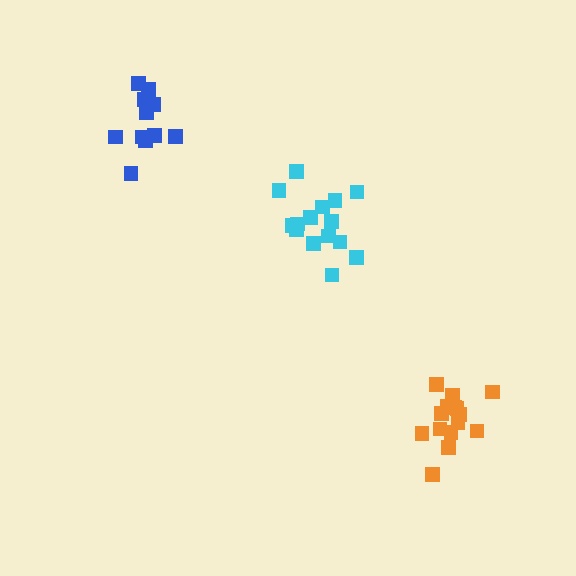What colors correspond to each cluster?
The clusters are colored: blue, orange, cyan.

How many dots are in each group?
Group 1: 11 dots, Group 2: 15 dots, Group 3: 15 dots (41 total).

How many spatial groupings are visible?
There are 3 spatial groupings.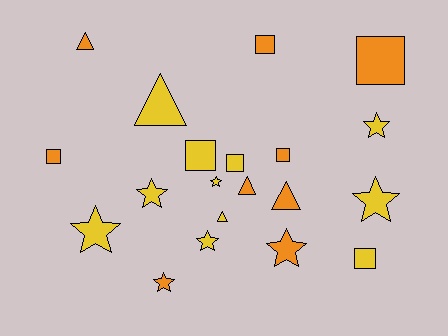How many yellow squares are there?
There are 3 yellow squares.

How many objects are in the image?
There are 20 objects.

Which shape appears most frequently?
Star, with 8 objects.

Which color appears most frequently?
Yellow, with 11 objects.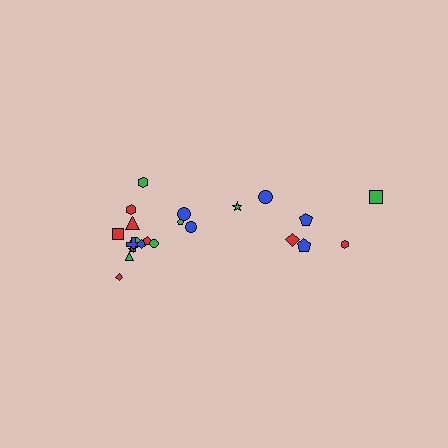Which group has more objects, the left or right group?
The left group.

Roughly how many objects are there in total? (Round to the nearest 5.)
Roughly 20 objects in total.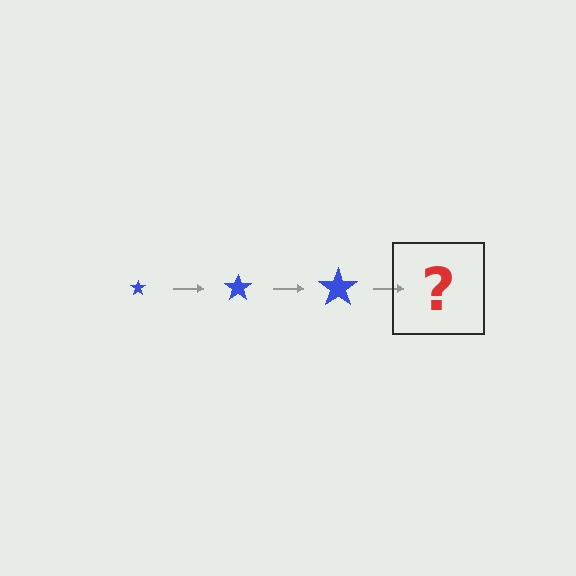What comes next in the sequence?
The next element should be a blue star, larger than the previous one.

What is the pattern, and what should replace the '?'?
The pattern is that the star gets progressively larger each step. The '?' should be a blue star, larger than the previous one.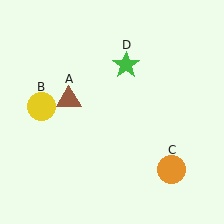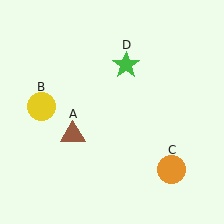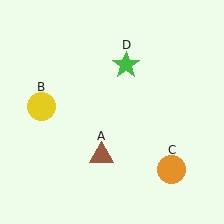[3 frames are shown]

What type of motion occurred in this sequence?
The brown triangle (object A) rotated counterclockwise around the center of the scene.